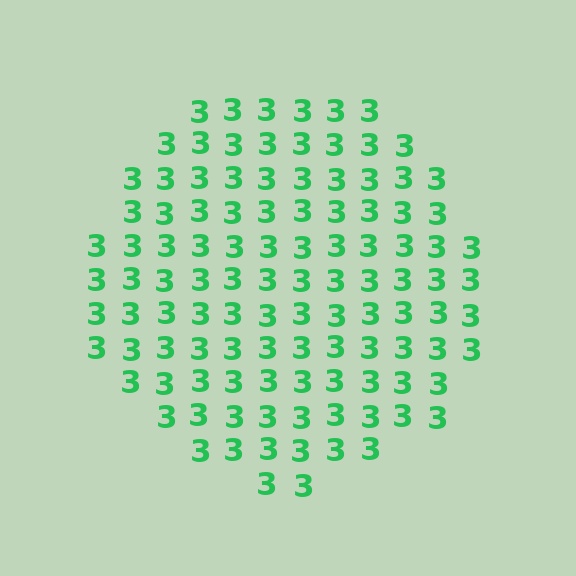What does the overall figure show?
The overall figure shows a circle.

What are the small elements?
The small elements are digit 3's.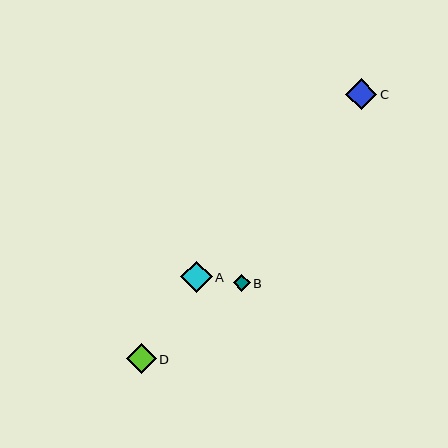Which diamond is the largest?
Diamond A is the largest with a size of approximately 32 pixels.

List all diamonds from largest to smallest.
From largest to smallest: A, C, D, B.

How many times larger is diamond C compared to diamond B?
Diamond C is approximately 1.8 times the size of diamond B.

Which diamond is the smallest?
Diamond B is the smallest with a size of approximately 17 pixels.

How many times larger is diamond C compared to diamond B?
Diamond C is approximately 1.8 times the size of diamond B.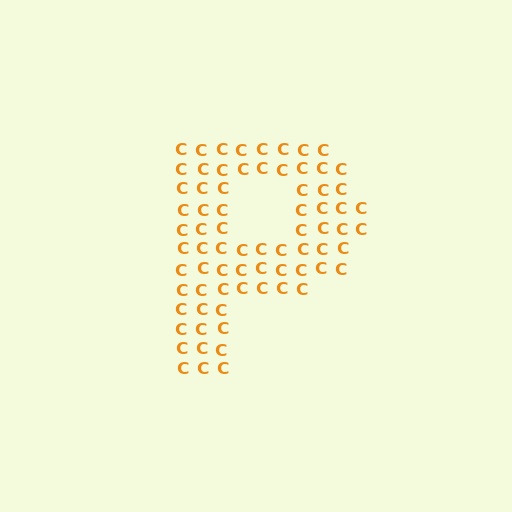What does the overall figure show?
The overall figure shows the letter P.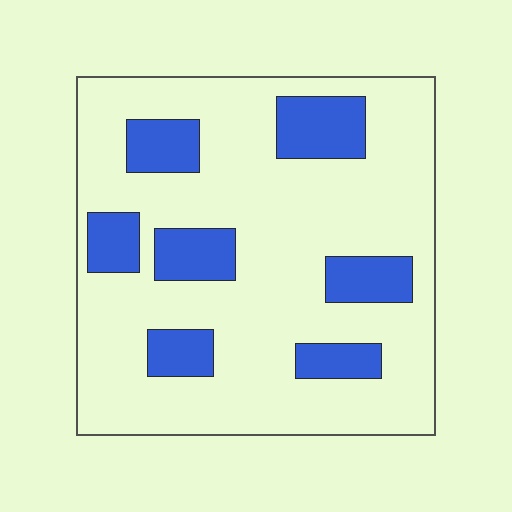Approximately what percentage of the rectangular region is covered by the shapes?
Approximately 20%.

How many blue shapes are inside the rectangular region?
7.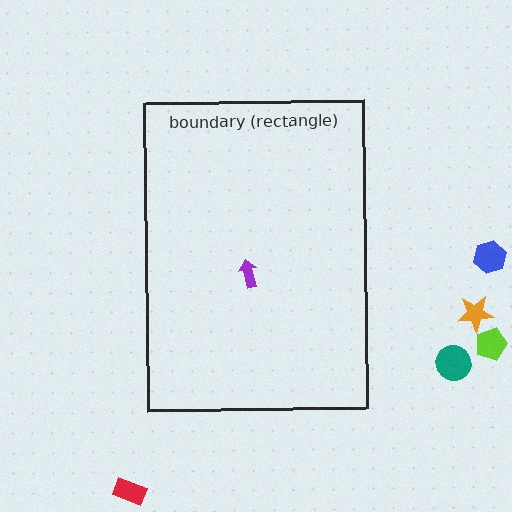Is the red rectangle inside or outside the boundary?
Outside.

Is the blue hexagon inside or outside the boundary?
Outside.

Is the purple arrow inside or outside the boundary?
Inside.